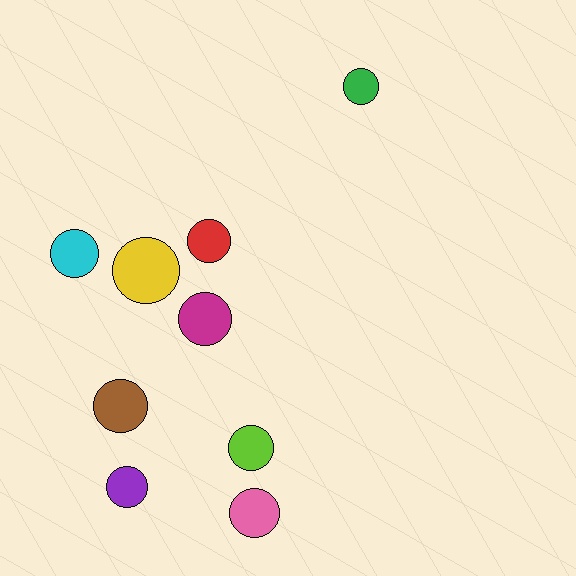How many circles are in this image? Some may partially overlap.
There are 9 circles.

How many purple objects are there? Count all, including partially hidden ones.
There is 1 purple object.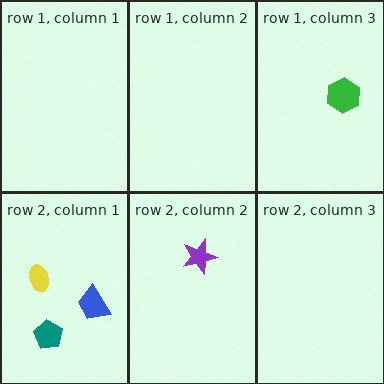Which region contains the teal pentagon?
The row 2, column 1 region.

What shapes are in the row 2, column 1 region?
The yellow ellipse, the teal pentagon, the blue trapezoid.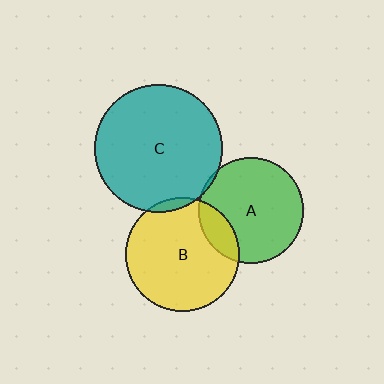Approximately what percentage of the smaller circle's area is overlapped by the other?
Approximately 5%.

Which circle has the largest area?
Circle C (teal).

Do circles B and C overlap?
Yes.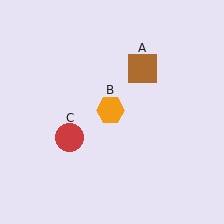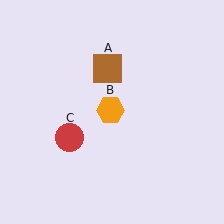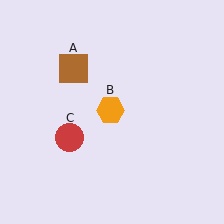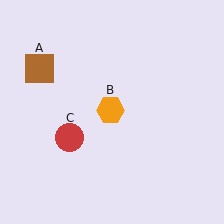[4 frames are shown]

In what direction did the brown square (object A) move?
The brown square (object A) moved left.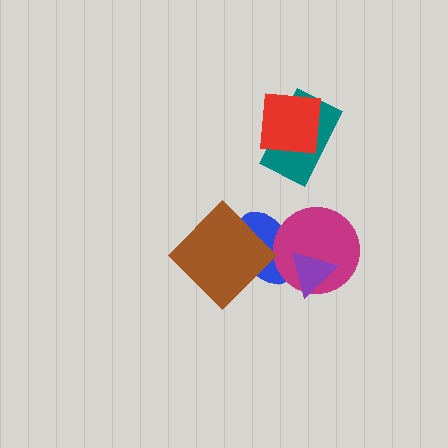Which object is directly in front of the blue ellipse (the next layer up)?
The magenta circle is directly in front of the blue ellipse.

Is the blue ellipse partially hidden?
Yes, it is partially covered by another shape.